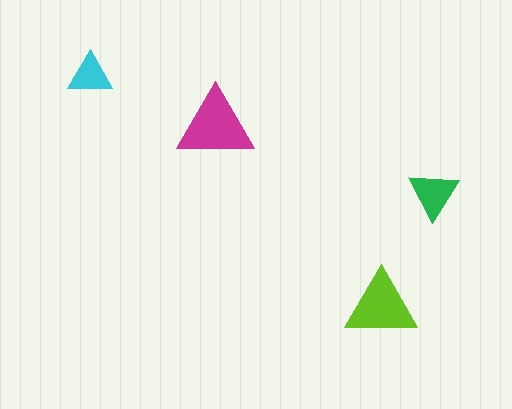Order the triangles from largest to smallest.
the magenta one, the lime one, the green one, the cyan one.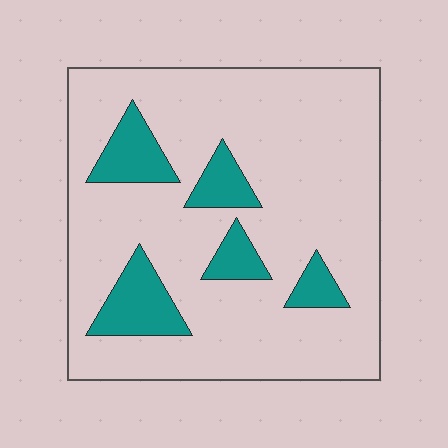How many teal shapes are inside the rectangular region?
5.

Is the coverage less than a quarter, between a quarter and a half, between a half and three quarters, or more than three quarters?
Less than a quarter.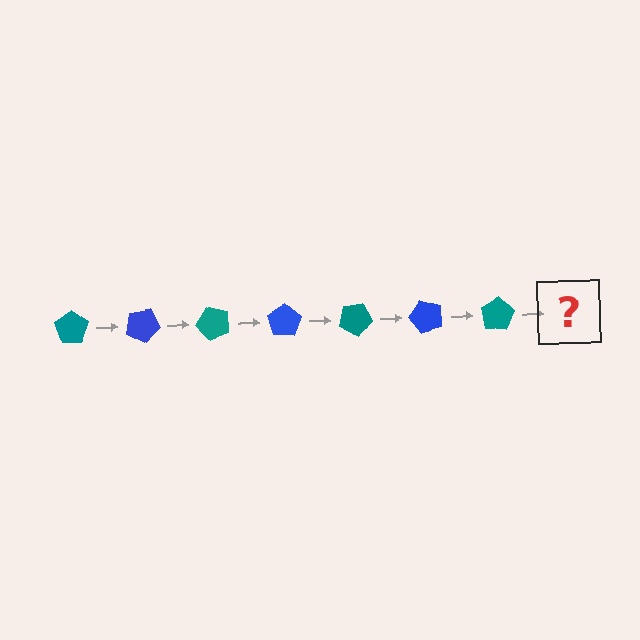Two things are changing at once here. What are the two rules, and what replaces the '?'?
The two rules are that it rotates 25 degrees each step and the color cycles through teal and blue. The '?' should be a blue pentagon, rotated 175 degrees from the start.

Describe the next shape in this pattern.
It should be a blue pentagon, rotated 175 degrees from the start.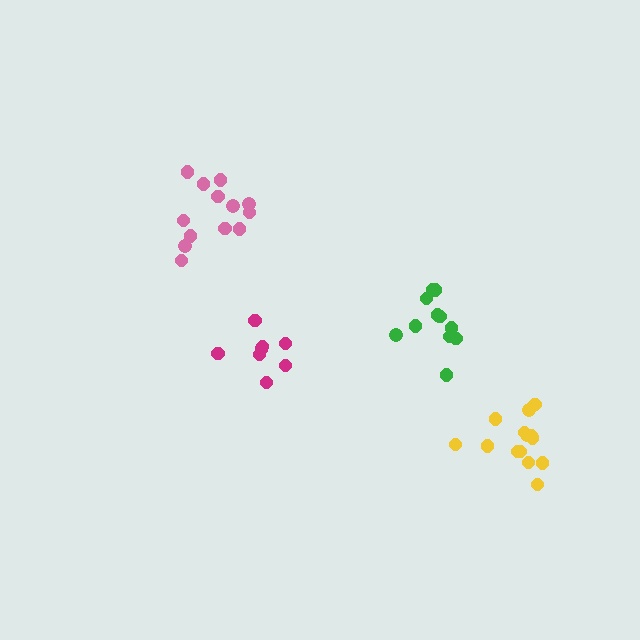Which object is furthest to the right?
The yellow cluster is rightmost.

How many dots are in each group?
Group 1: 8 dots, Group 2: 13 dots, Group 3: 14 dots, Group 4: 11 dots (46 total).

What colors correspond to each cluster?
The clusters are colored: magenta, pink, yellow, green.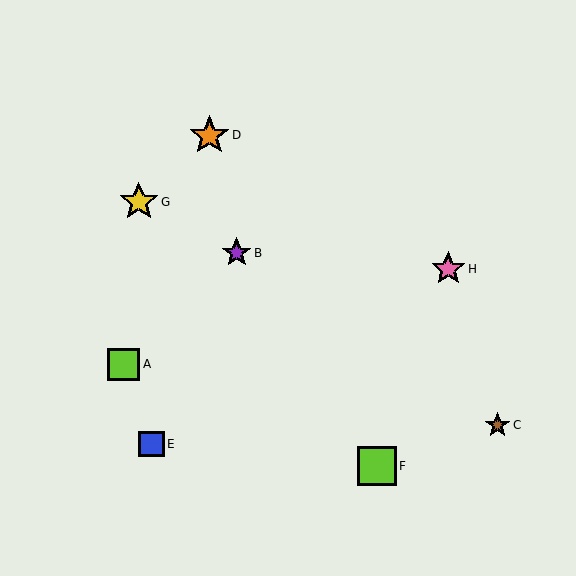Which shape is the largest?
The orange star (labeled D) is the largest.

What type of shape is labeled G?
Shape G is a yellow star.